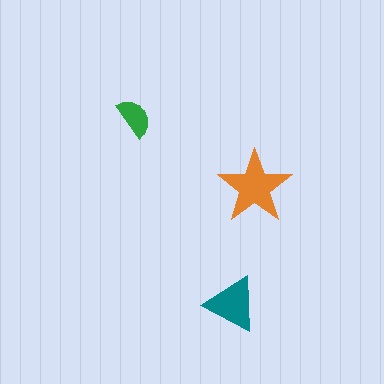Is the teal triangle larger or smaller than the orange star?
Smaller.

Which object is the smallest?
The green semicircle.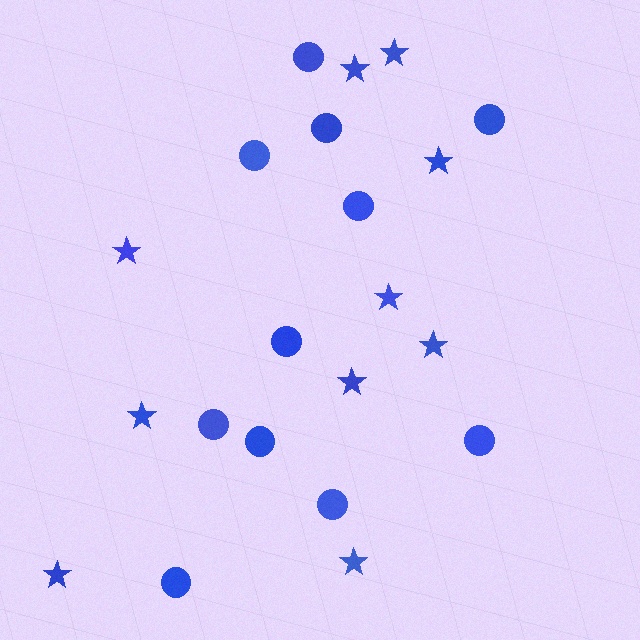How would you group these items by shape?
There are 2 groups: one group of stars (10) and one group of circles (11).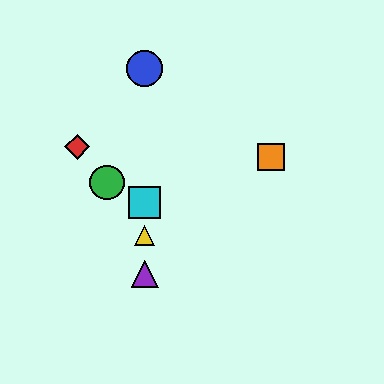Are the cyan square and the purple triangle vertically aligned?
Yes, both are at x≈145.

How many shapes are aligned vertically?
4 shapes (the blue circle, the yellow triangle, the purple triangle, the cyan square) are aligned vertically.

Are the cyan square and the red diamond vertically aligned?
No, the cyan square is at x≈145 and the red diamond is at x≈77.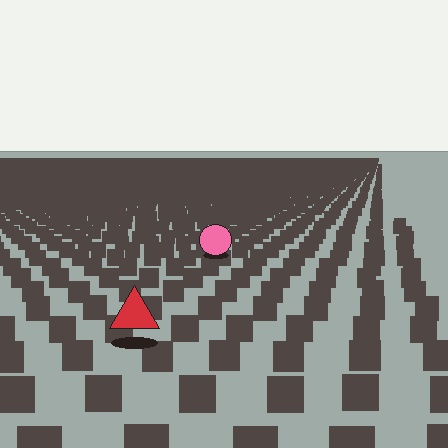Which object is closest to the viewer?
The red triangle is closest. The texture marks near it are larger and more spread out.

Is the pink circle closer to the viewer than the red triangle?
No. The red triangle is closer — you can tell from the texture gradient: the ground texture is coarser near it.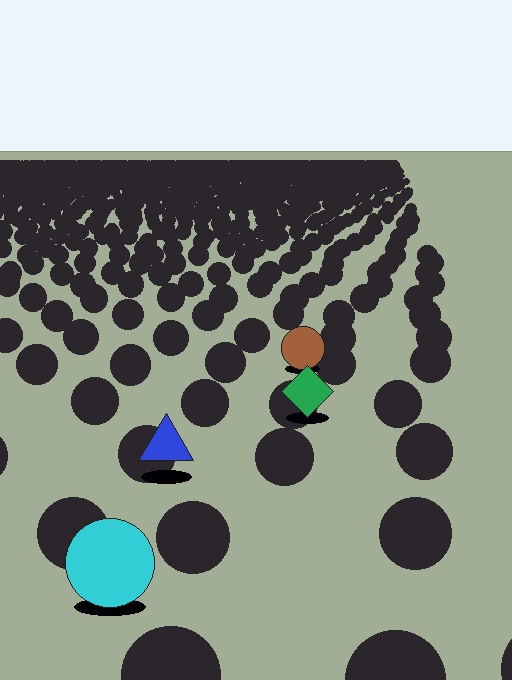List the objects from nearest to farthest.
From nearest to farthest: the cyan circle, the blue triangle, the green diamond, the brown circle.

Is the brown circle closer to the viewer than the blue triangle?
No. The blue triangle is closer — you can tell from the texture gradient: the ground texture is coarser near it.